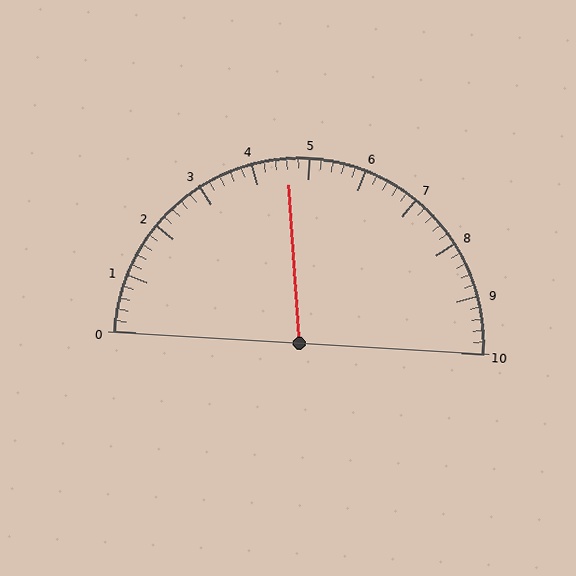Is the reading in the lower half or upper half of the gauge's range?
The reading is in the lower half of the range (0 to 10).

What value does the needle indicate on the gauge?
The needle indicates approximately 4.6.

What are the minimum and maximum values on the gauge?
The gauge ranges from 0 to 10.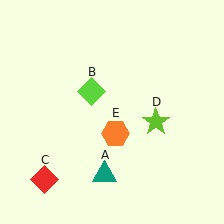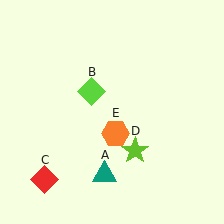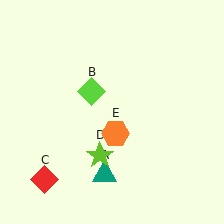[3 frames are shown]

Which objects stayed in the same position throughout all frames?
Teal triangle (object A) and lime diamond (object B) and red diamond (object C) and orange hexagon (object E) remained stationary.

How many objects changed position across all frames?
1 object changed position: lime star (object D).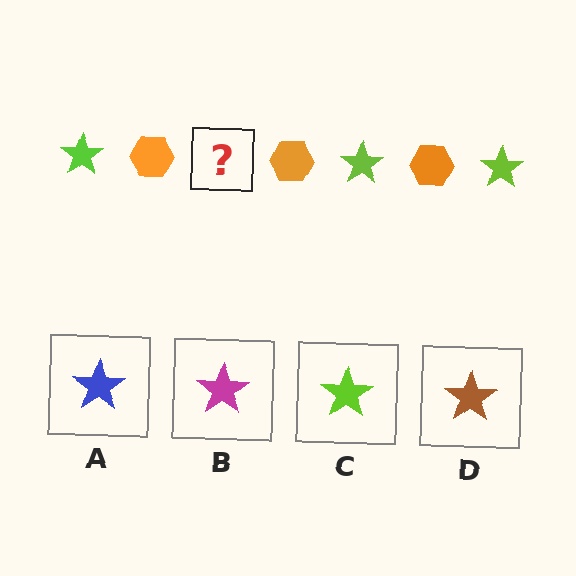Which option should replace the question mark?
Option C.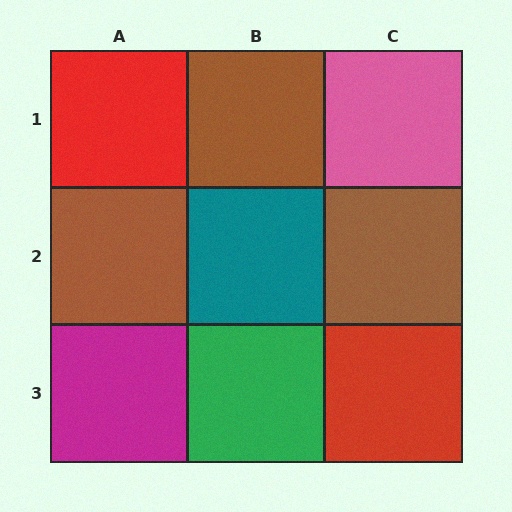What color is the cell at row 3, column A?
Magenta.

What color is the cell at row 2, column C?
Brown.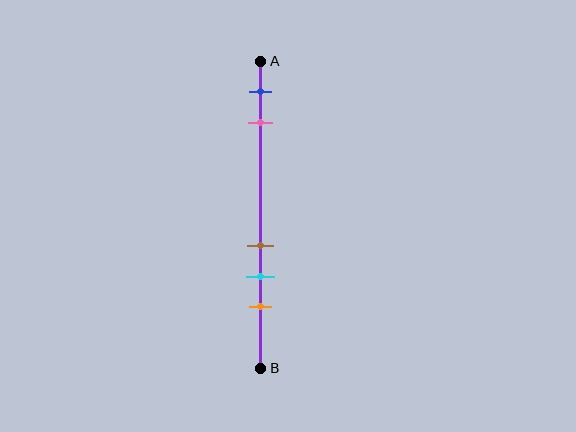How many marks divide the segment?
There are 5 marks dividing the segment.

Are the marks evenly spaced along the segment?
No, the marks are not evenly spaced.